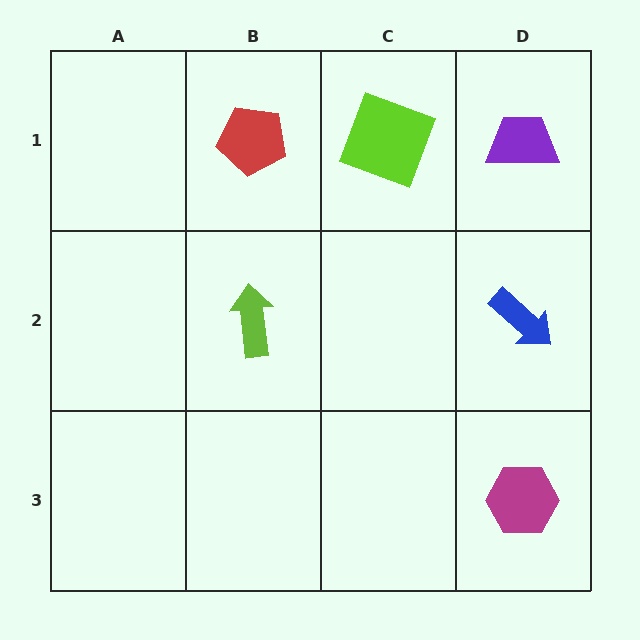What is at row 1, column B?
A red pentagon.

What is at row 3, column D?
A magenta hexagon.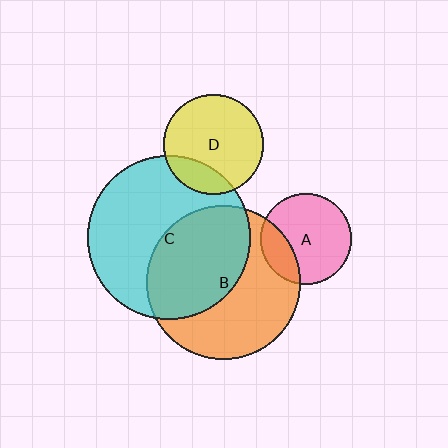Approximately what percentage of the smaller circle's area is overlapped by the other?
Approximately 50%.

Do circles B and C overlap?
Yes.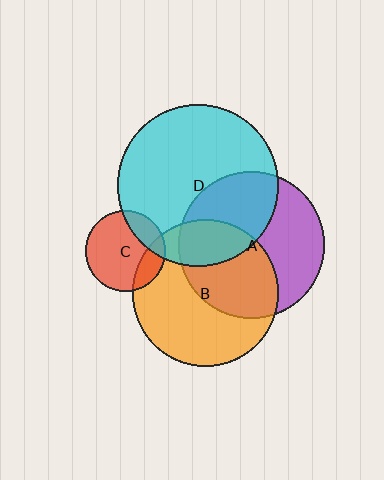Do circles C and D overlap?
Yes.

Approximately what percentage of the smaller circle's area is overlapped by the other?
Approximately 20%.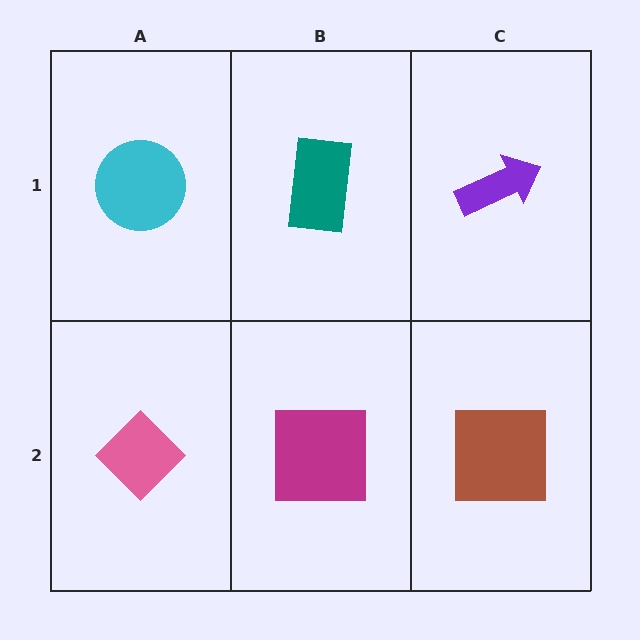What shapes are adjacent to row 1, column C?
A brown square (row 2, column C), a teal rectangle (row 1, column B).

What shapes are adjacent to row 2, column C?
A purple arrow (row 1, column C), a magenta square (row 2, column B).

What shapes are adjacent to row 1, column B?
A magenta square (row 2, column B), a cyan circle (row 1, column A), a purple arrow (row 1, column C).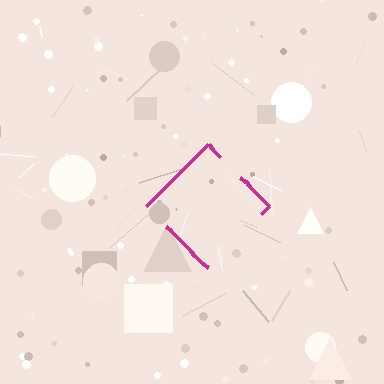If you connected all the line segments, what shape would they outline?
They would outline a diamond.